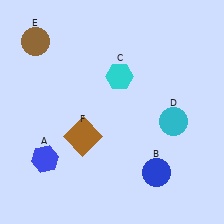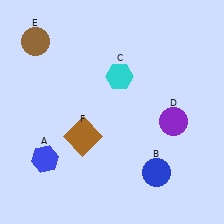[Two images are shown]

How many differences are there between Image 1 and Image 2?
There is 1 difference between the two images.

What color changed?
The circle (D) changed from cyan in Image 1 to purple in Image 2.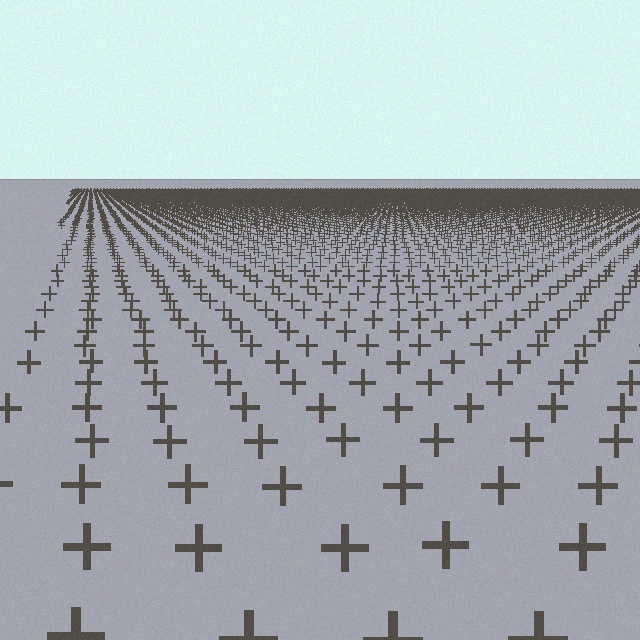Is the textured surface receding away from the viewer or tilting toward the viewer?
The surface is receding away from the viewer. Texture elements get smaller and denser toward the top.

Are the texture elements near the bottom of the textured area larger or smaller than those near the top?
Larger. Near the bottom, elements are closer to the viewer and appear at a bigger on-screen size.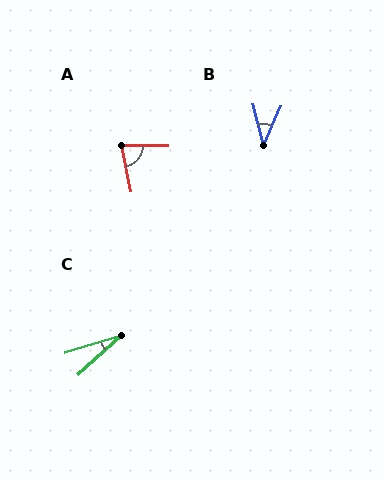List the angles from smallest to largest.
C (24°), B (39°), A (77°).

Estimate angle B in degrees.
Approximately 39 degrees.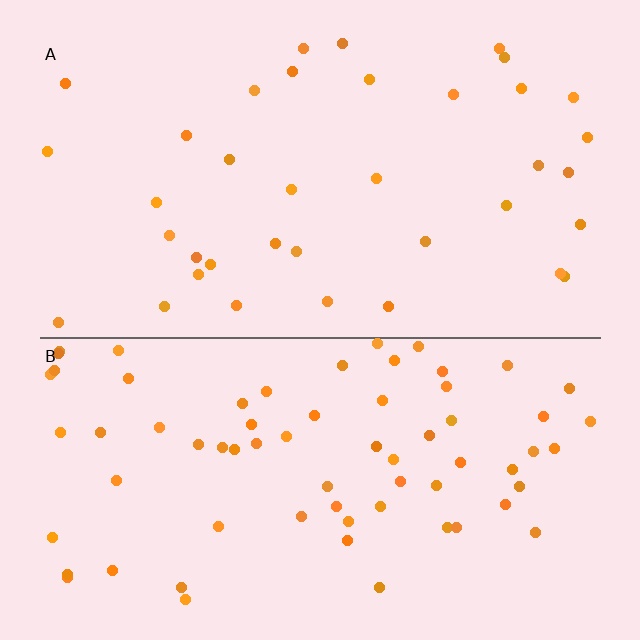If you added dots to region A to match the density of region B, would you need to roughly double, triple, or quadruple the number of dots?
Approximately double.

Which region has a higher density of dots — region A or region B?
B (the bottom).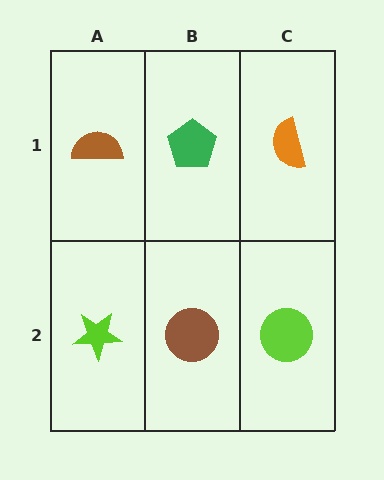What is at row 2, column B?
A brown circle.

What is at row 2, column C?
A lime circle.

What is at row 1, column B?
A green pentagon.